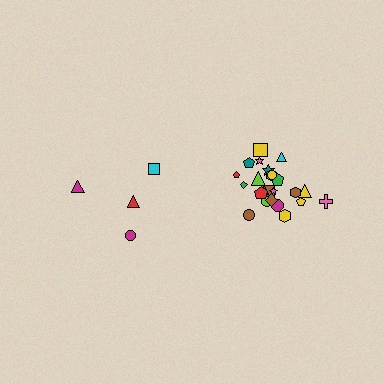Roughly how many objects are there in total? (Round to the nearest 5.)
Roughly 30 objects in total.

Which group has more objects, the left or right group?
The right group.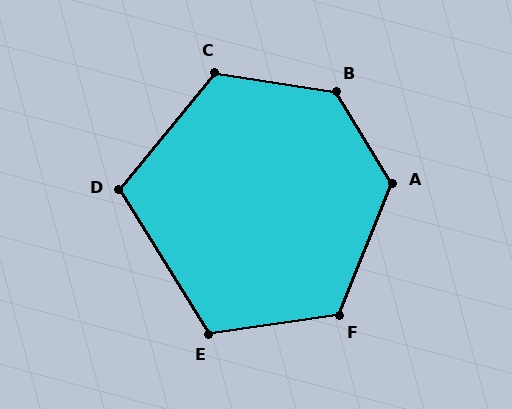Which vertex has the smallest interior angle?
D, at approximately 109 degrees.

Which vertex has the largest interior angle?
B, at approximately 131 degrees.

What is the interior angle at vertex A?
Approximately 126 degrees (obtuse).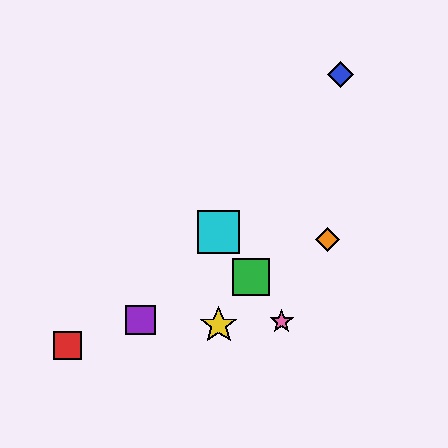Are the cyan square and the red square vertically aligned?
No, the cyan square is at x≈219 and the red square is at x≈67.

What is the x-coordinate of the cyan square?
The cyan square is at x≈219.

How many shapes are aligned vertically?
2 shapes (the yellow star, the cyan square) are aligned vertically.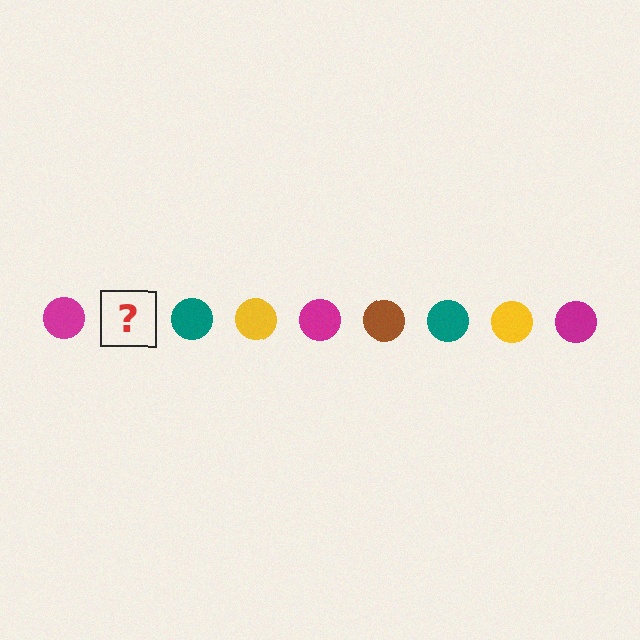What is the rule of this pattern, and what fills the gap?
The rule is that the pattern cycles through magenta, brown, teal, yellow circles. The gap should be filled with a brown circle.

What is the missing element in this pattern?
The missing element is a brown circle.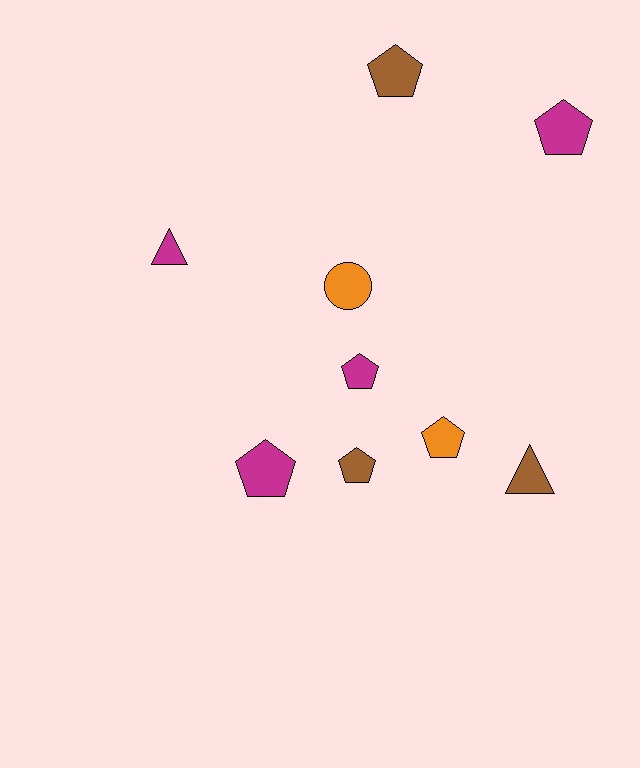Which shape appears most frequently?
Pentagon, with 6 objects.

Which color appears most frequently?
Magenta, with 4 objects.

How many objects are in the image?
There are 9 objects.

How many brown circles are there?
There are no brown circles.